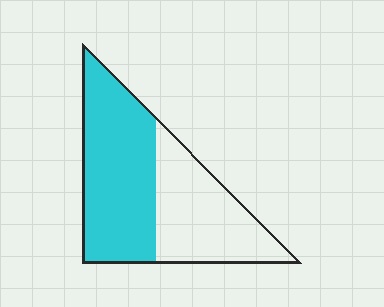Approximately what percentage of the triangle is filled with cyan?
Approximately 55%.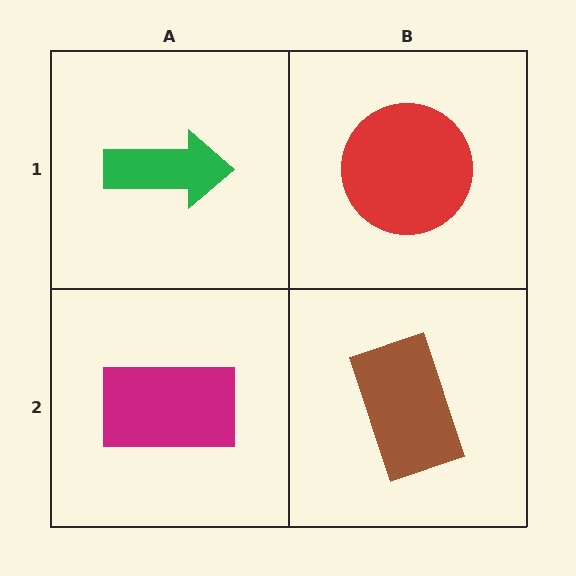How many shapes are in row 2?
2 shapes.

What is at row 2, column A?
A magenta rectangle.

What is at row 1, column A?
A green arrow.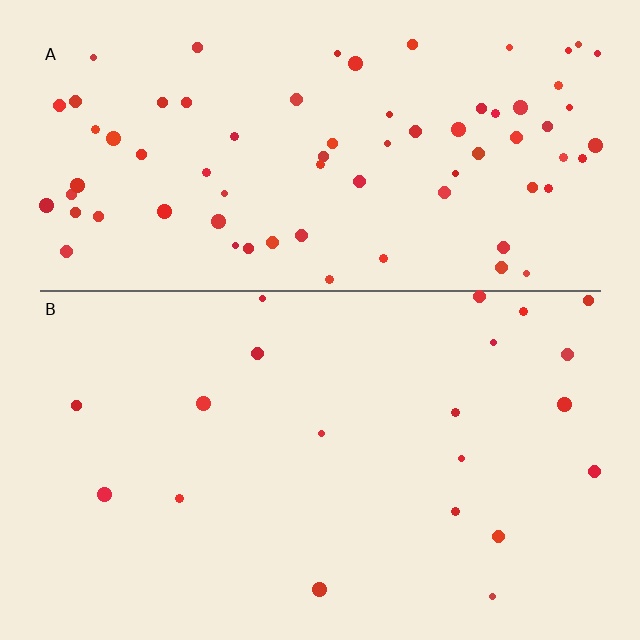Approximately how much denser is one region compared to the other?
Approximately 3.8× — region A over region B.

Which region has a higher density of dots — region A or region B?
A (the top).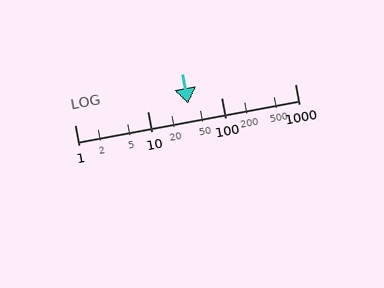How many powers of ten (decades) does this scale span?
The scale spans 3 decades, from 1 to 1000.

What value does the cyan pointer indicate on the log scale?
The pointer indicates approximately 35.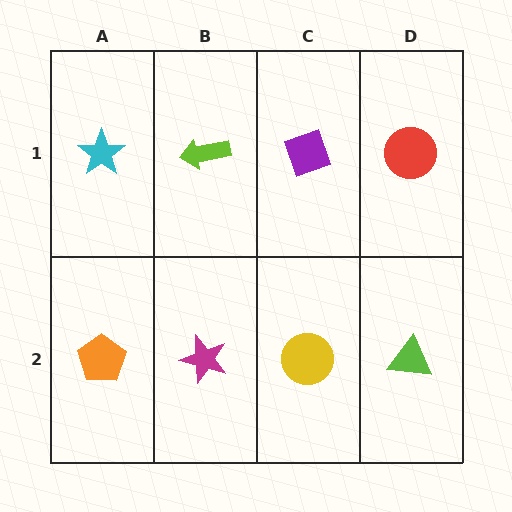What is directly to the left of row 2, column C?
A magenta star.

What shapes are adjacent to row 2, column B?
A lime arrow (row 1, column B), an orange pentagon (row 2, column A), a yellow circle (row 2, column C).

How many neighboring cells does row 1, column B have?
3.